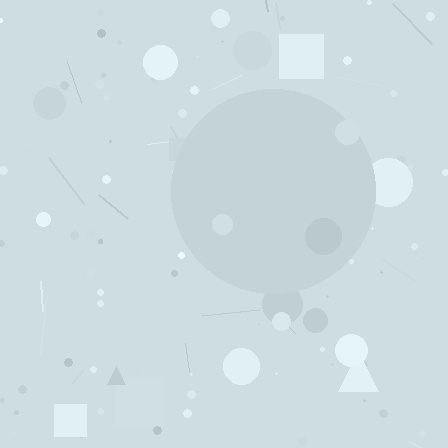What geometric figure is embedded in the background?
A circle is embedded in the background.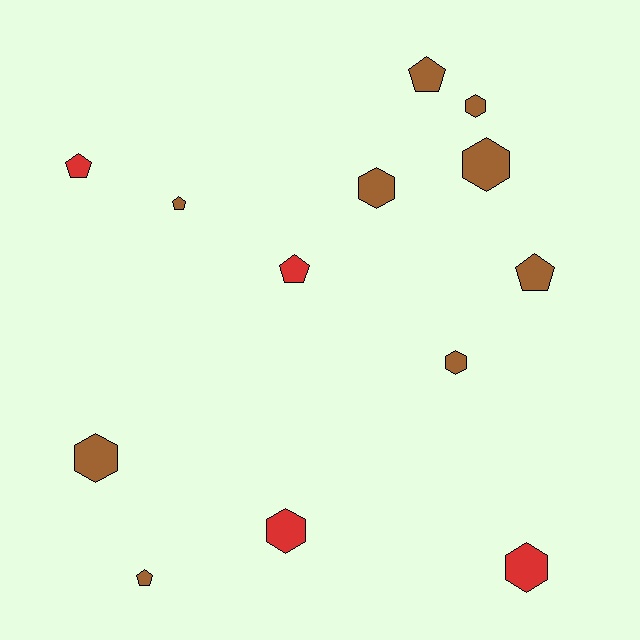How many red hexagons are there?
There are 2 red hexagons.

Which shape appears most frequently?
Hexagon, with 7 objects.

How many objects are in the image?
There are 13 objects.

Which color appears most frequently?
Brown, with 9 objects.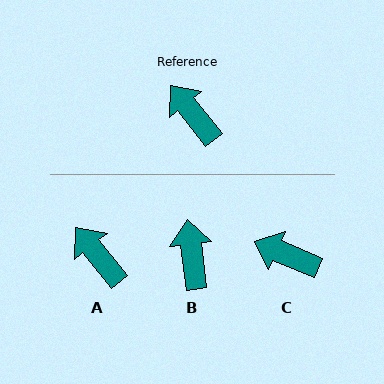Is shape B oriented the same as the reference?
No, it is off by about 31 degrees.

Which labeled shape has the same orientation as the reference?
A.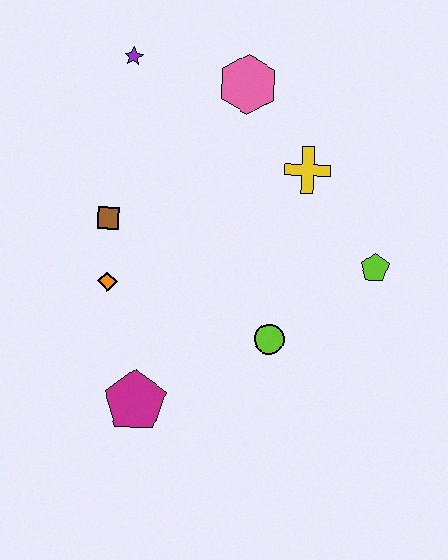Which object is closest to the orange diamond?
The brown square is closest to the orange diamond.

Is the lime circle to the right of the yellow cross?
No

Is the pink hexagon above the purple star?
No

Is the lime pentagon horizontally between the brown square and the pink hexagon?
No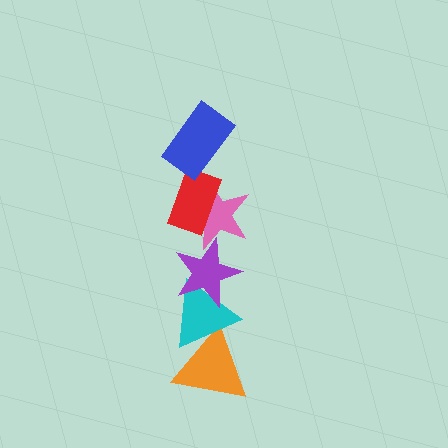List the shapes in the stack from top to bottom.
From top to bottom: the blue rectangle, the red rectangle, the pink star, the purple star, the cyan triangle, the orange triangle.